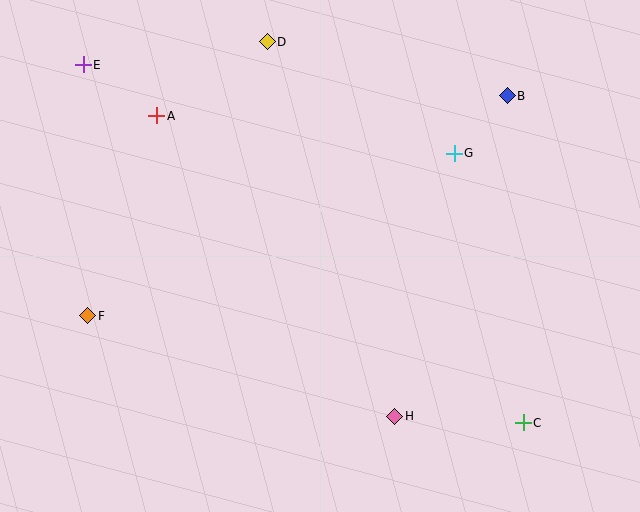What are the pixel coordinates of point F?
Point F is at (88, 316).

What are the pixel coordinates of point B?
Point B is at (507, 96).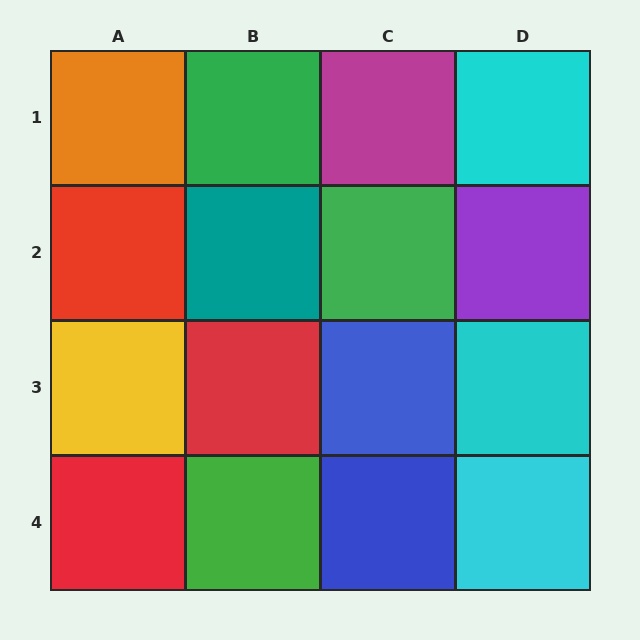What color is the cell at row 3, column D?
Cyan.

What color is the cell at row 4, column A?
Red.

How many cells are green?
3 cells are green.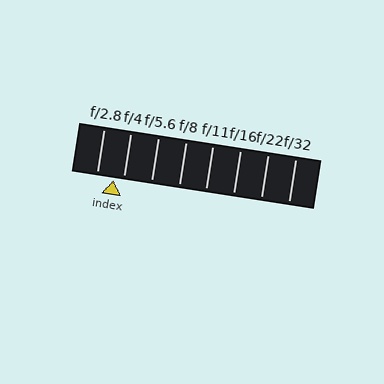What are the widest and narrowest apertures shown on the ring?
The widest aperture shown is f/2.8 and the narrowest is f/32.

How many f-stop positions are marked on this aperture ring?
There are 8 f-stop positions marked.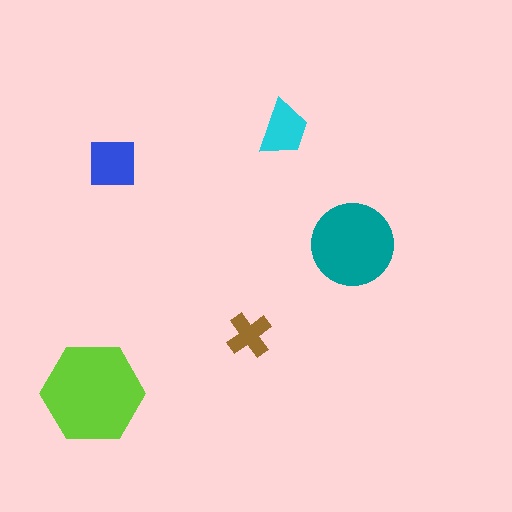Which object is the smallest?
The brown cross.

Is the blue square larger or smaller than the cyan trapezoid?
Larger.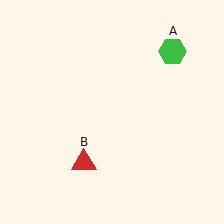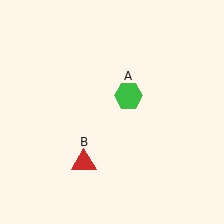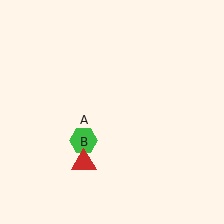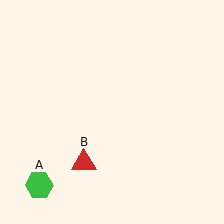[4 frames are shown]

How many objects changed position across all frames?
1 object changed position: green hexagon (object A).